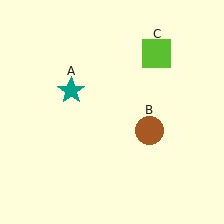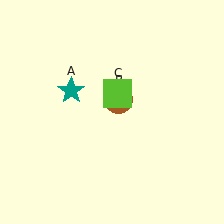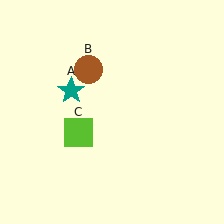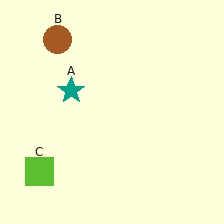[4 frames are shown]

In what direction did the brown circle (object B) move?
The brown circle (object B) moved up and to the left.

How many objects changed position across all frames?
2 objects changed position: brown circle (object B), lime square (object C).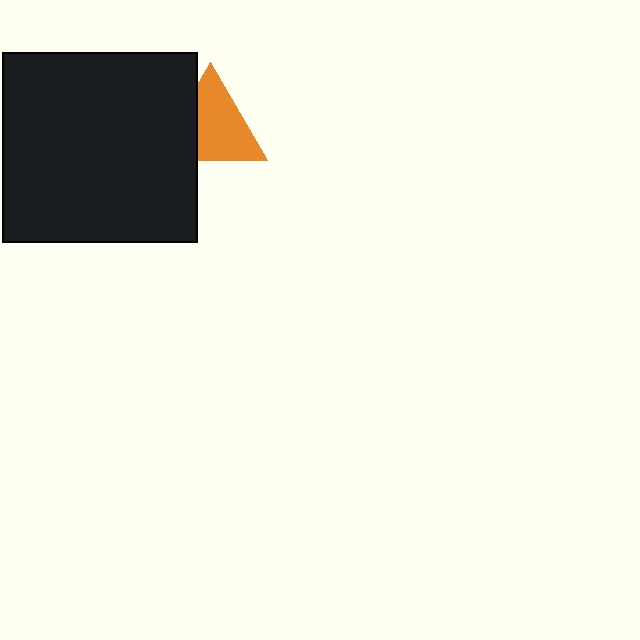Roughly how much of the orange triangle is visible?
Most of it is visible (roughly 70%).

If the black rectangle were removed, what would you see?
You would see the complete orange triangle.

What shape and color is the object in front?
The object in front is a black rectangle.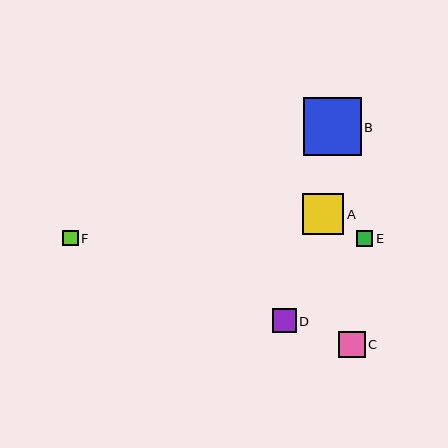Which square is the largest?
Square B is the largest with a size of approximately 58 pixels.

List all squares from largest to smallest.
From largest to smallest: B, A, C, D, E, F.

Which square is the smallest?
Square F is the smallest with a size of approximately 15 pixels.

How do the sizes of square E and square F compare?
Square E and square F are approximately the same size.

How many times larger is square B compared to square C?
Square B is approximately 2.2 times the size of square C.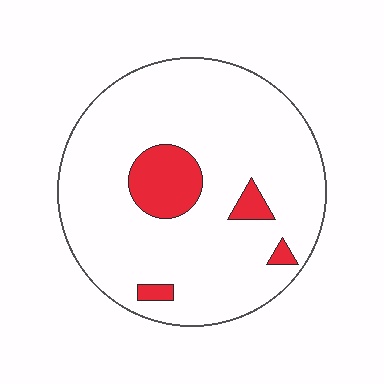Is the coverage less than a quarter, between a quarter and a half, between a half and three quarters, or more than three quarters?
Less than a quarter.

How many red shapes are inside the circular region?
4.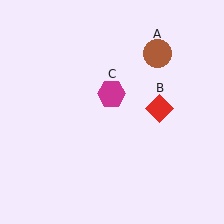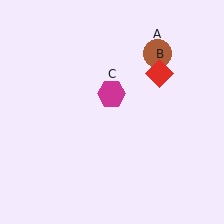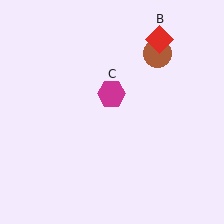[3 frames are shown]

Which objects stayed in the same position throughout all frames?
Brown circle (object A) and magenta hexagon (object C) remained stationary.